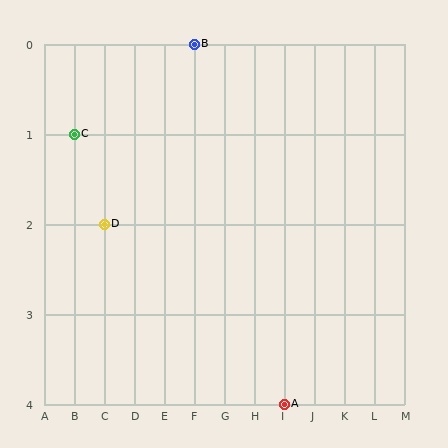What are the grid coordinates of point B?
Point B is at grid coordinates (F, 0).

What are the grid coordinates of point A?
Point A is at grid coordinates (I, 4).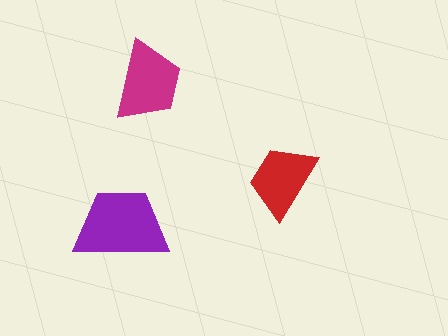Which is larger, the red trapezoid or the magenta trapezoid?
The magenta one.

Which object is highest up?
The magenta trapezoid is topmost.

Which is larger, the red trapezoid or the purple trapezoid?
The purple one.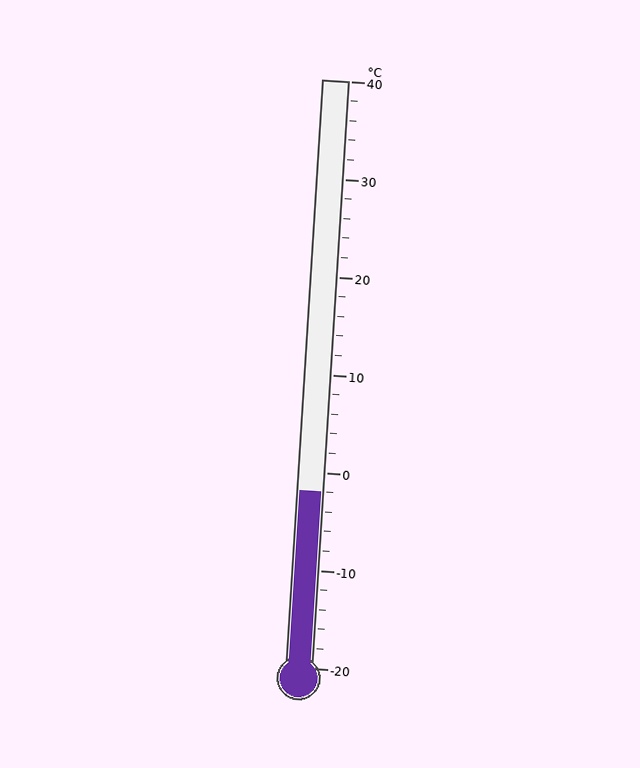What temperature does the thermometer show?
The thermometer shows approximately -2°C.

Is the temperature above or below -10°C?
The temperature is above -10°C.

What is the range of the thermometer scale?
The thermometer scale ranges from -20°C to 40°C.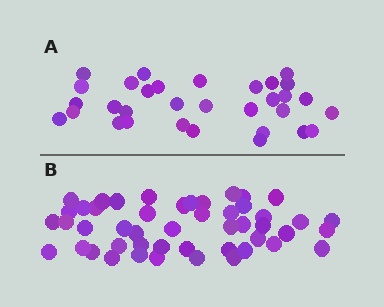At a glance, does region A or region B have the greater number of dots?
Region B (the bottom region) has more dots.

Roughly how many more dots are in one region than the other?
Region B has approximately 15 more dots than region A.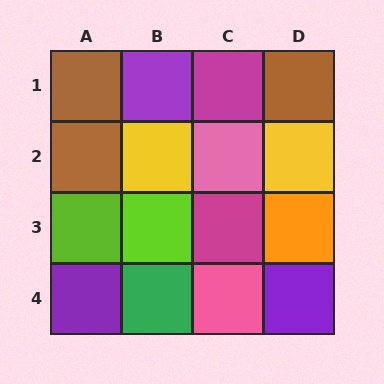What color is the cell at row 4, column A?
Purple.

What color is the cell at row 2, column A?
Brown.